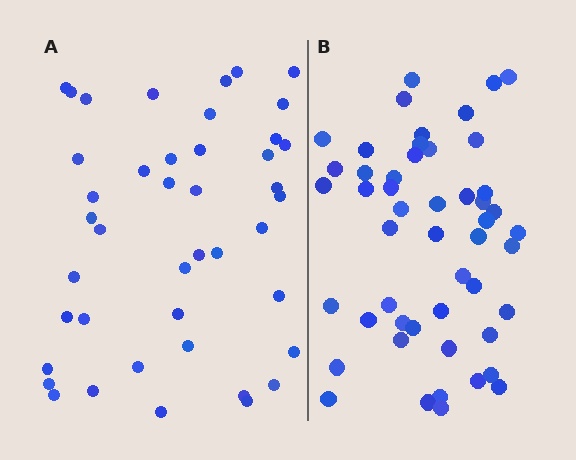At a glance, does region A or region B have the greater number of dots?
Region B (the right region) has more dots.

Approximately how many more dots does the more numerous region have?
Region B has roughly 8 or so more dots than region A.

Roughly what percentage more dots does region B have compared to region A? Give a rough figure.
About 15% more.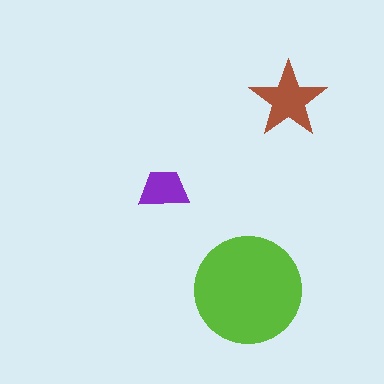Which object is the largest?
The lime circle.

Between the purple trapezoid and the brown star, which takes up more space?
The brown star.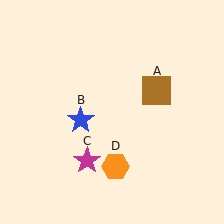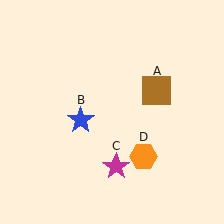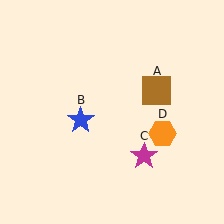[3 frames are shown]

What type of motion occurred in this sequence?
The magenta star (object C), orange hexagon (object D) rotated counterclockwise around the center of the scene.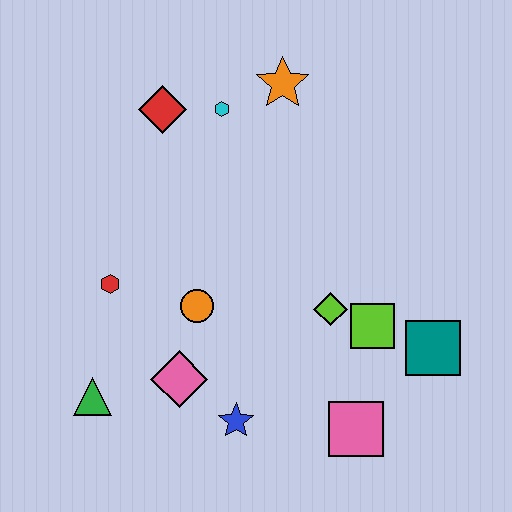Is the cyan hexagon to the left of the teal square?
Yes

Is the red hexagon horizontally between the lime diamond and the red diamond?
No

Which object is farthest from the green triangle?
The orange star is farthest from the green triangle.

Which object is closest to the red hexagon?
The orange circle is closest to the red hexagon.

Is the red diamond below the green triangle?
No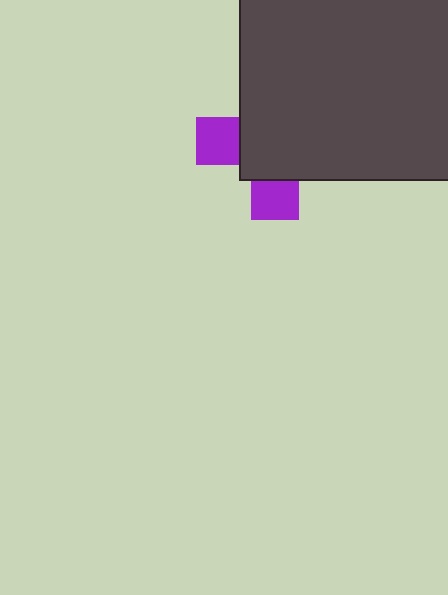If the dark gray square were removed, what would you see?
You would see the complete purple cross.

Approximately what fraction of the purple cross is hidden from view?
Roughly 69% of the purple cross is hidden behind the dark gray square.